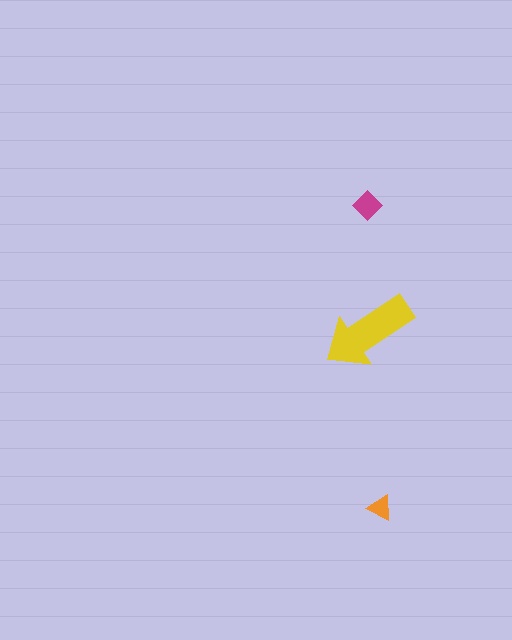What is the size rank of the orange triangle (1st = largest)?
3rd.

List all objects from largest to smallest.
The yellow arrow, the magenta diamond, the orange triangle.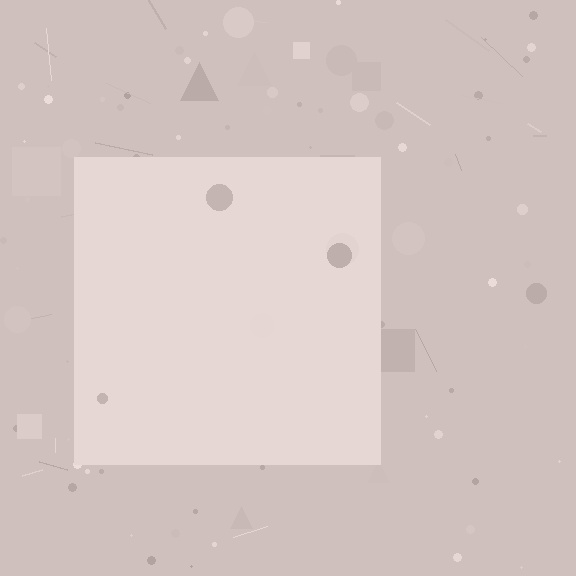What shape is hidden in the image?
A square is hidden in the image.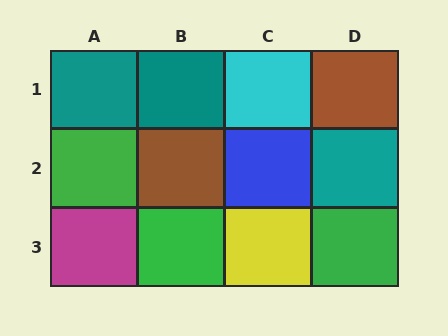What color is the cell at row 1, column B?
Teal.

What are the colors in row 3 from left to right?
Magenta, green, yellow, green.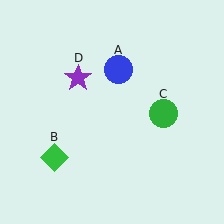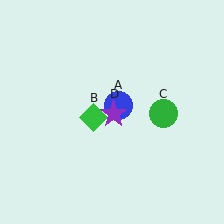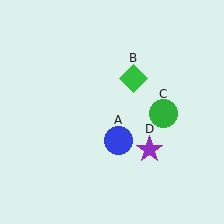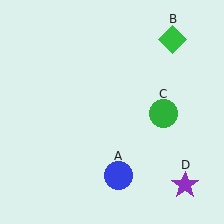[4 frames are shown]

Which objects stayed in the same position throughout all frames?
Green circle (object C) remained stationary.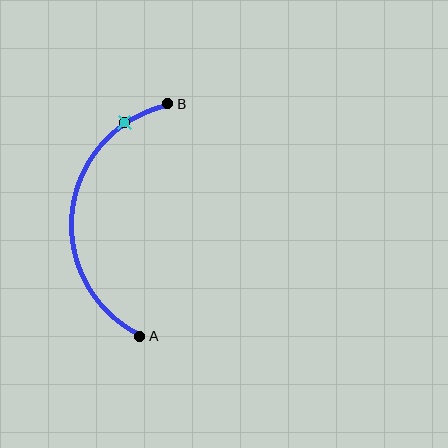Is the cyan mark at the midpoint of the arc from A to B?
No. The cyan mark lies on the arc but is closer to endpoint B. The arc midpoint would be at the point on the curve equidistant along the arc from both A and B.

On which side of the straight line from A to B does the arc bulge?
The arc bulges to the left of the straight line connecting A and B.